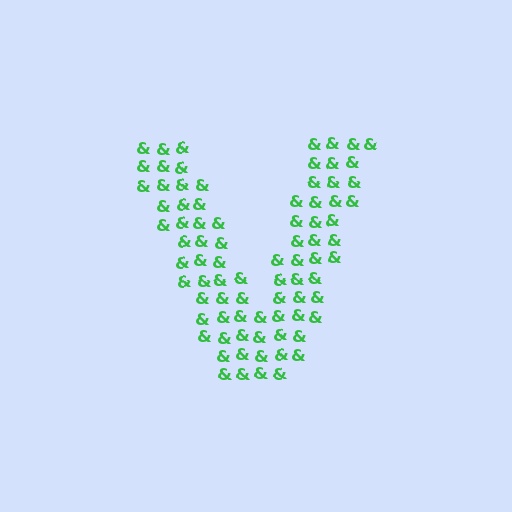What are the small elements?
The small elements are ampersands.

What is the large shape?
The large shape is the letter V.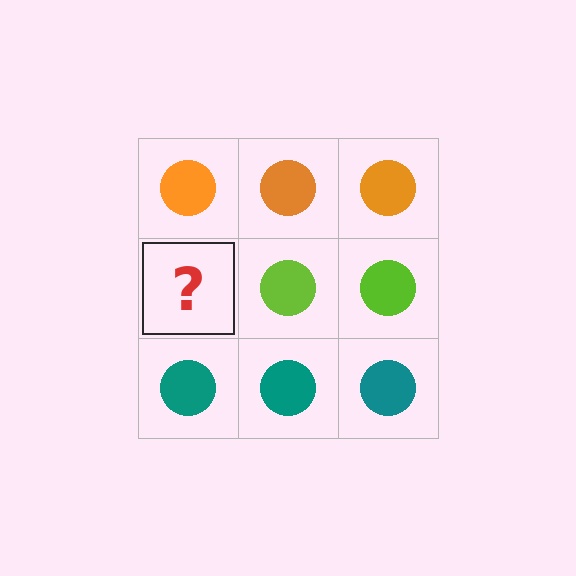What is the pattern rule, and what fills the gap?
The rule is that each row has a consistent color. The gap should be filled with a lime circle.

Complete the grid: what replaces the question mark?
The question mark should be replaced with a lime circle.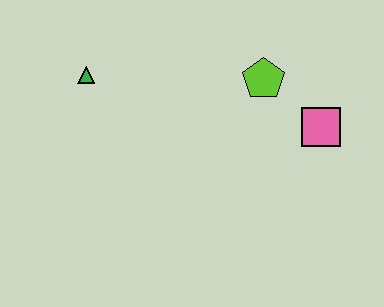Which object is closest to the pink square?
The lime pentagon is closest to the pink square.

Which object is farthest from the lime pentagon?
The green triangle is farthest from the lime pentagon.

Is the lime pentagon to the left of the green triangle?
No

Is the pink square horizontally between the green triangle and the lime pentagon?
No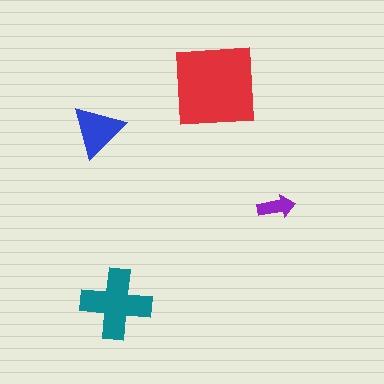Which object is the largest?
The red square.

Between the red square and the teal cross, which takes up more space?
The red square.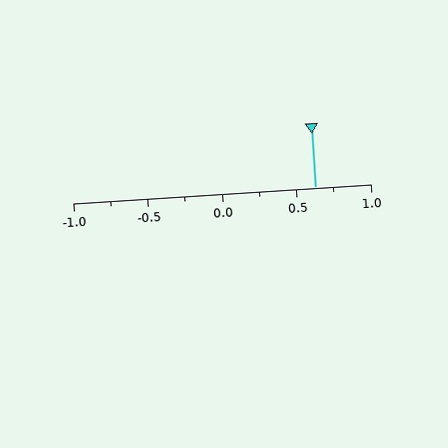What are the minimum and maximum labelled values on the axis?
The axis runs from -1.0 to 1.0.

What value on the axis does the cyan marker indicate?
The marker indicates approximately 0.62.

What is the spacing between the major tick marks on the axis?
The major ticks are spaced 0.5 apart.